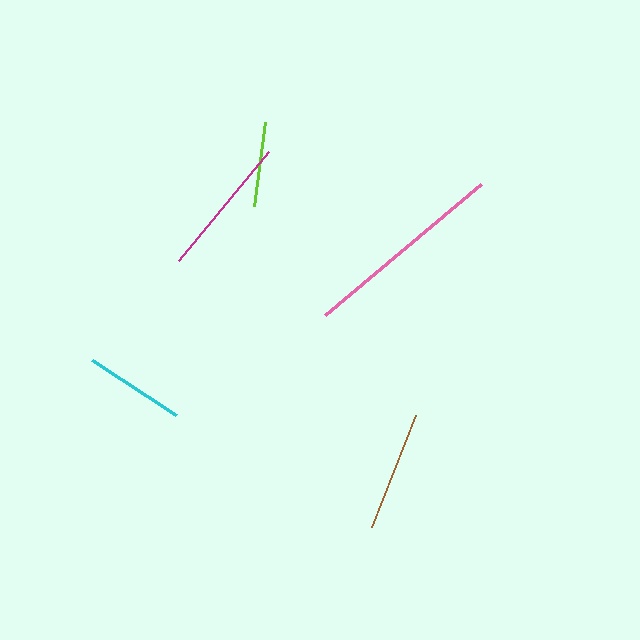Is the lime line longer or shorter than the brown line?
The brown line is longer than the lime line.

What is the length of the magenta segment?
The magenta segment is approximately 142 pixels long.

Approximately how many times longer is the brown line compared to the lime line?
The brown line is approximately 1.4 times the length of the lime line.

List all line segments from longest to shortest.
From longest to shortest: pink, magenta, brown, cyan, lime.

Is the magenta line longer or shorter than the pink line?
The pink line is longer than the magenta line.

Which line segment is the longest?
The pink line is the longest at approximately 204 pixels.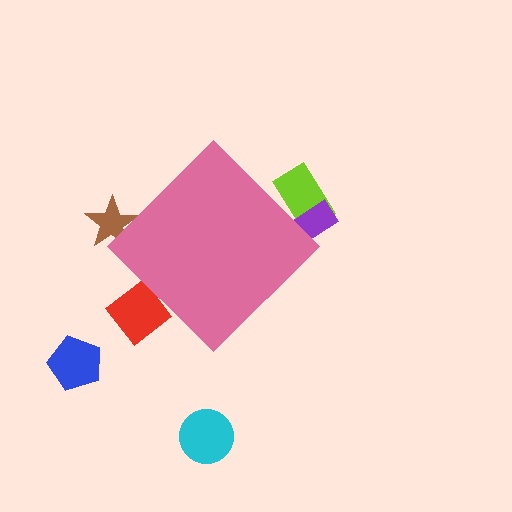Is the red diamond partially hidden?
Yes, the red diamond is partially hidden behind the pink diamond.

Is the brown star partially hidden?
Yes, the brown star is partially hidden behind the pink diamond.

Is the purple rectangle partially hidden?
Yes, the purple rectangle is partially hidden behind the pink diamond.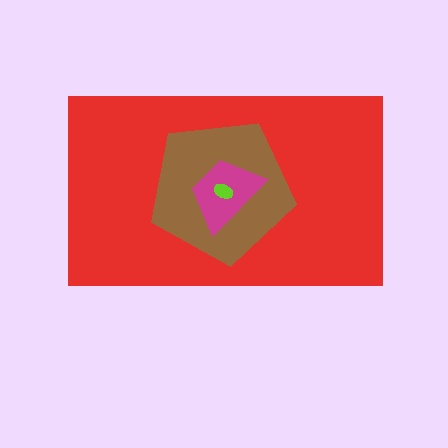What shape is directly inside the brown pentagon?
The magenta trapezoid.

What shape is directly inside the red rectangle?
The brown pentagon.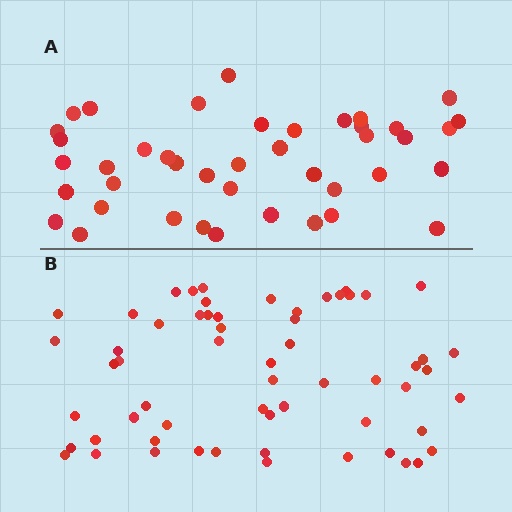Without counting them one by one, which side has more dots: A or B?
Region B (the bottom region) has more dots.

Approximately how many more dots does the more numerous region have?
Region B has approximately 20 more dots than region A.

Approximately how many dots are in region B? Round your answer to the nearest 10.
About 60 dots.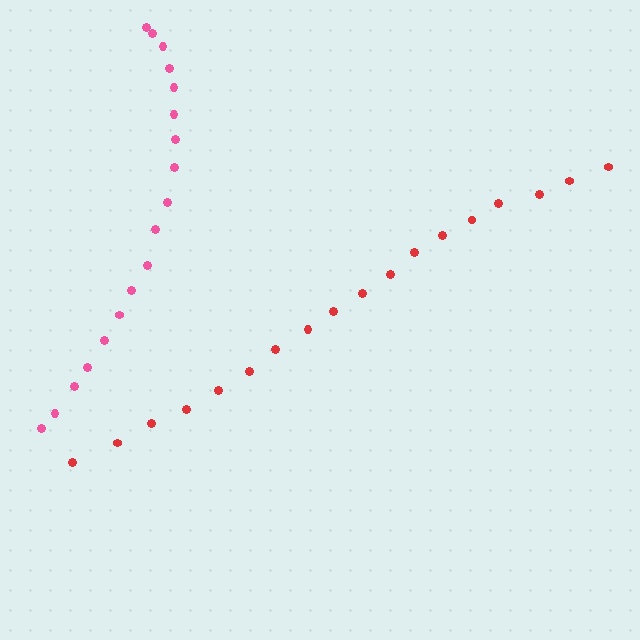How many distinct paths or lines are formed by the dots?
There are 2 distinct paths.